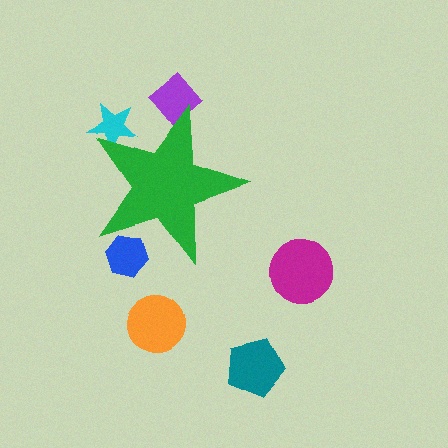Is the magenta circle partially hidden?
No, the magenta circle is fully visible.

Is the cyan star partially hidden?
Yes, the cyan star is partially hidden behind the green star.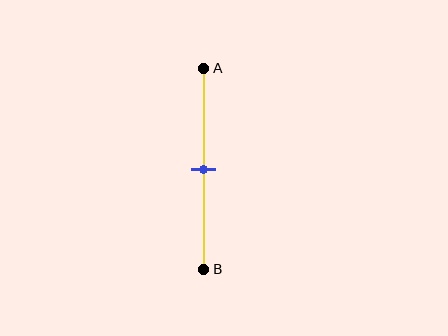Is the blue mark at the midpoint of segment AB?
Yes, the mark is approximately at the midpoint.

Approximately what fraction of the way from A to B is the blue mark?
The blue mark is approximately 50% of the way from A to B.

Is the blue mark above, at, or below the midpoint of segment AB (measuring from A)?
The blue mark is approximately at the midpoint of segment AB.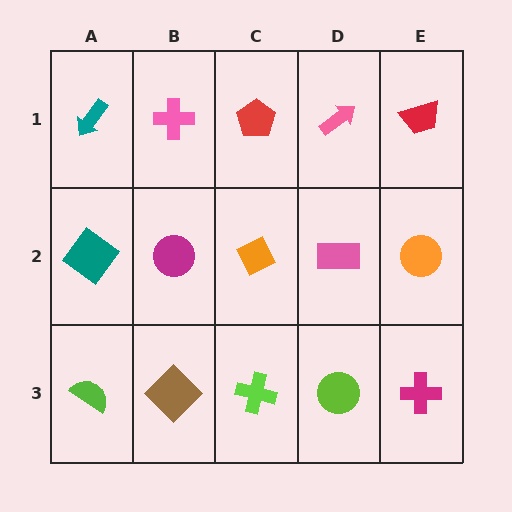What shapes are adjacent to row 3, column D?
A pink rectangle (row 2, column D), a lime cross (row 3, column C), a magenta cross (row 3, column E).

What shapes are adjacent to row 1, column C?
An orange diamond (row 2, column C), a pink cross (row 1, column B), a pink arrow (row 1, column D).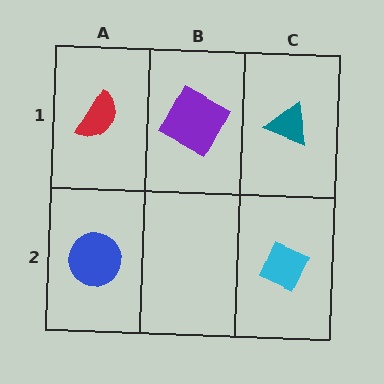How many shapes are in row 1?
3 shapes.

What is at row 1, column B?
A purple square.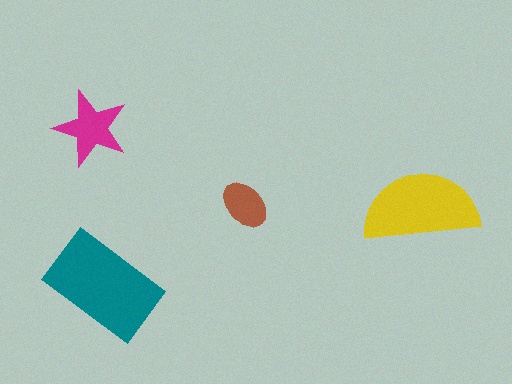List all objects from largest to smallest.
The teal rectangle, the yellow semicircle, the magenta star, the brown ellipse.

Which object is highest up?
The magenta star is topmost.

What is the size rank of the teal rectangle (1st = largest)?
1st.